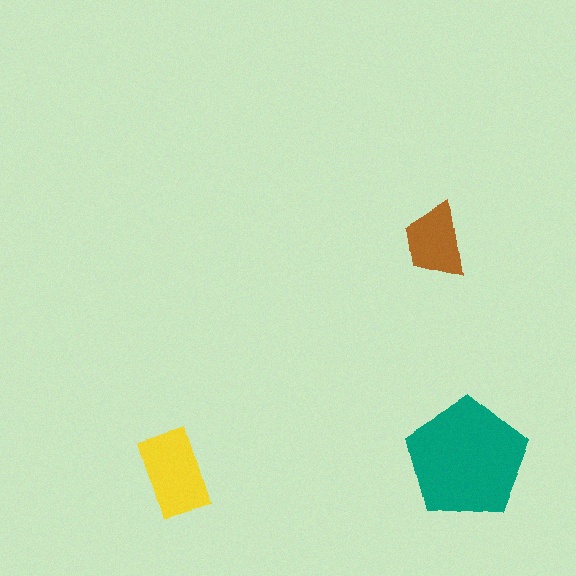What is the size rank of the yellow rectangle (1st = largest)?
2nd.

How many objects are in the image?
There are 3 objects in the image.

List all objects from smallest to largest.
The brown trapezoid, the yellow rectangle, the teal pentagon.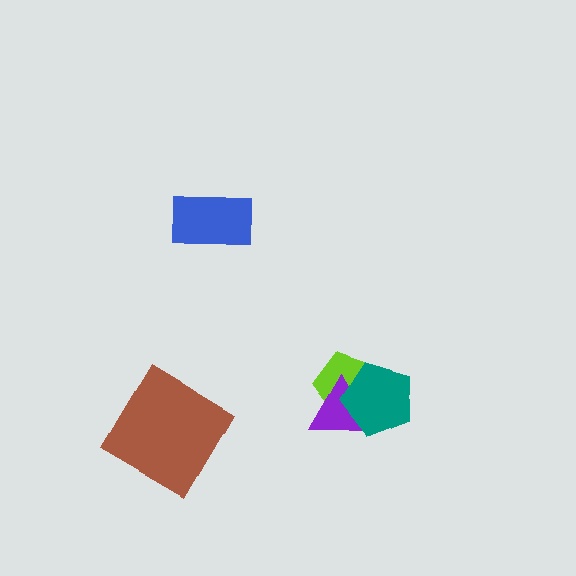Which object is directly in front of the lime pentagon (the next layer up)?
The purple triangle is directly in front of the lime pentagon.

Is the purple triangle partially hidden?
Yes, it is partially covered by another shape.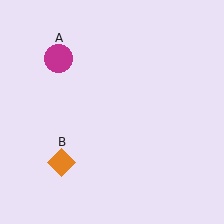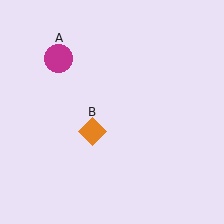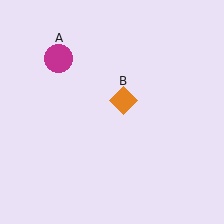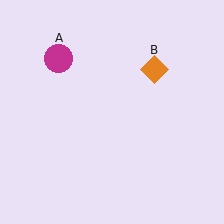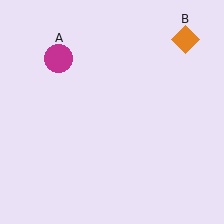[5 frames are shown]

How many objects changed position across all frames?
1 object changed position: orange diamond (object B).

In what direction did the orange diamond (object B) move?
The orange diamond (object B) moved up and to the right.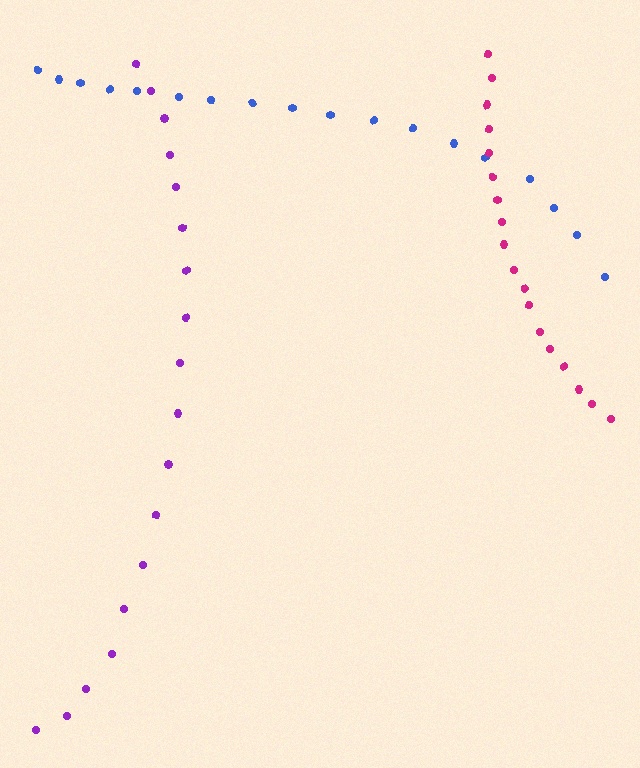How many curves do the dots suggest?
There are 3 distinct paths.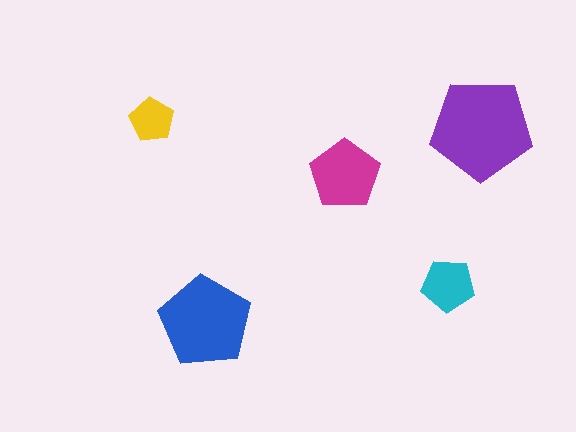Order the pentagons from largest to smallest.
the purple one, the blue one, the magenta one, the cyan one, the yellow one.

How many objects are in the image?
There are 5 objects in the image.